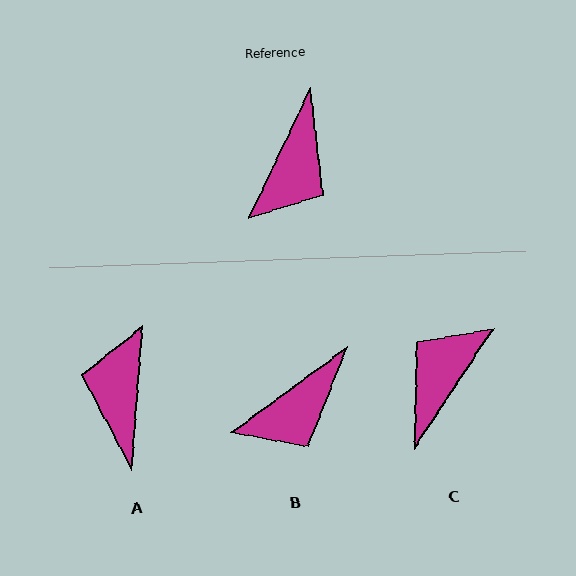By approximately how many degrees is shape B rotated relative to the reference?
Approximately 28 degrees clockwise.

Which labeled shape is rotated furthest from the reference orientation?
C, about 172 degrees away.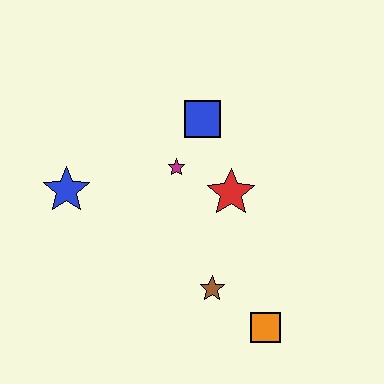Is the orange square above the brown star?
No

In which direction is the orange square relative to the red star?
The orange square is below the red star.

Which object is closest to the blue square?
The magenta star is closest to the blue square.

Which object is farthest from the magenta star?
The orange square is farthest from the magenta star.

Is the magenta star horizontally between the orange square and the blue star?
Yes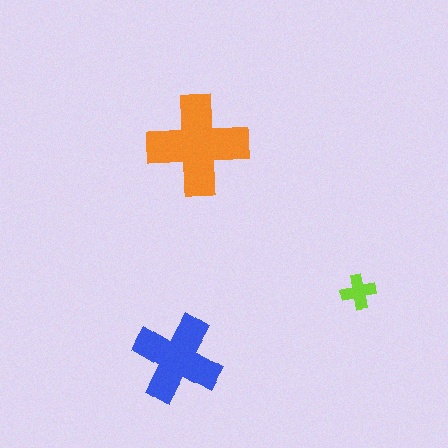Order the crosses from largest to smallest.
the orange one, the blue one, the lime one.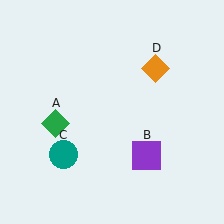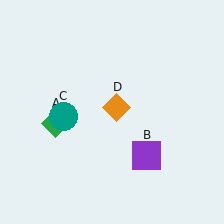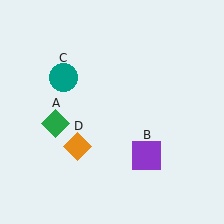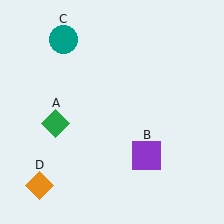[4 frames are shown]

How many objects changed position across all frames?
2 objects changed position: teal circle (object C), orange diamond (object D).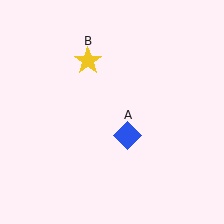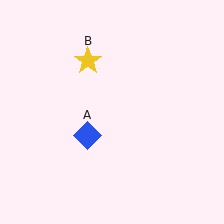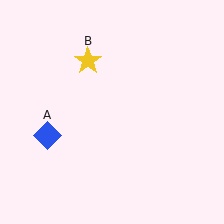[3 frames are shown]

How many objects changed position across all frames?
1 object changed position: blue diamond (object A).